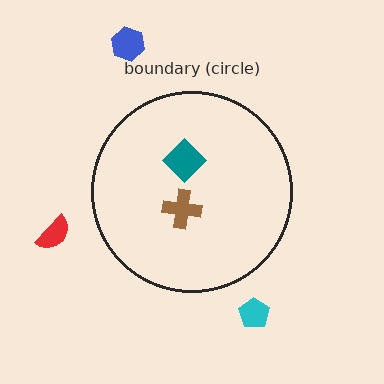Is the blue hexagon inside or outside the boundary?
Outside.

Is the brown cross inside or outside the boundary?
Inside.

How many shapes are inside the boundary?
2 inside, 3 outside.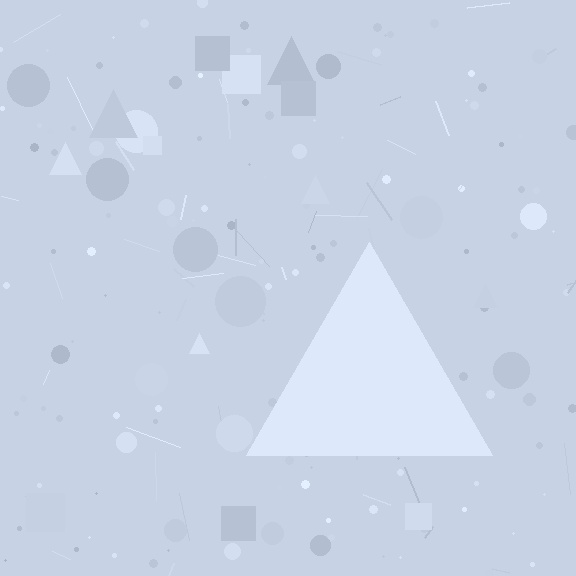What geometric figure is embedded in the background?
A triangle is embedded in the background.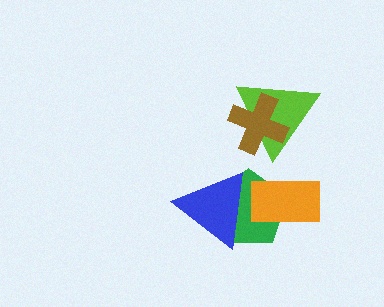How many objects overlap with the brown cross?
1 object overlaps with the brown cross.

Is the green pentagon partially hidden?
Yes, it is partially covered by another shape.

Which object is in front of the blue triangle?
The orange rectangle is in front of the blue triangle.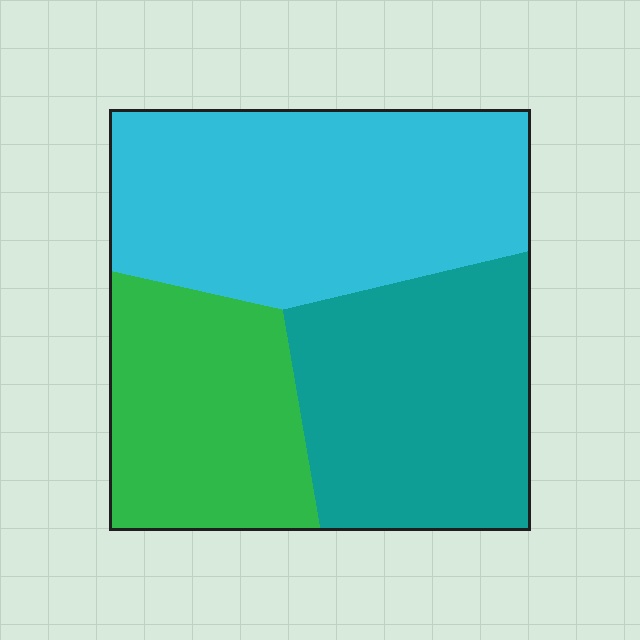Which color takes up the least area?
Green, at roughly 25%.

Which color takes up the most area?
Cyan, at roughly 40%.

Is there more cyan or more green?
Cyan.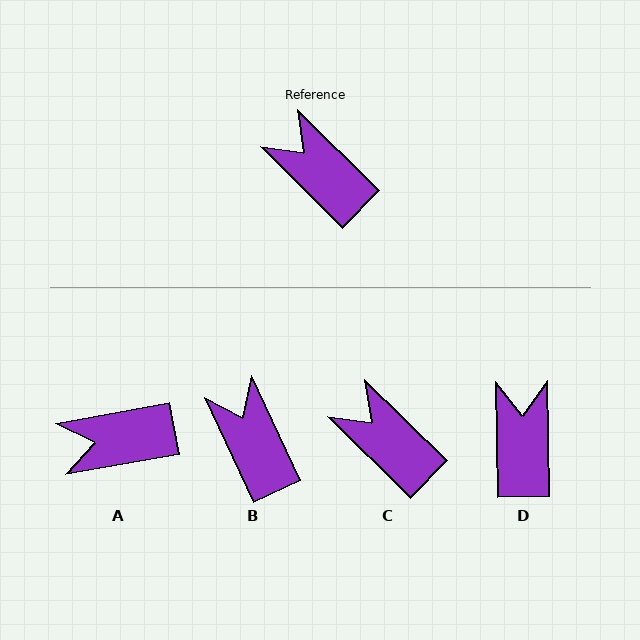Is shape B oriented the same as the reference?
No, it is off by about 21 degrees.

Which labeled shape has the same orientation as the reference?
C.